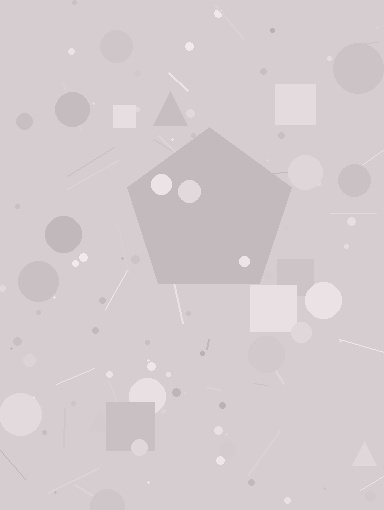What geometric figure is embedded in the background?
A pentagon is embedded in the background.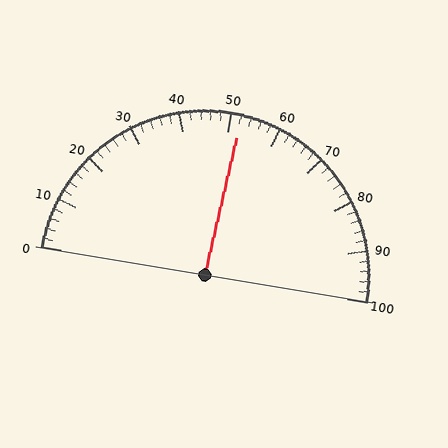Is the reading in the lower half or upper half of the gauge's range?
The reading is in the upper half of the range (0 to 100).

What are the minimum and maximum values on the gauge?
The gauge ranges from 0 to 100.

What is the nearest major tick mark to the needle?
The nearest major tick mark is 50.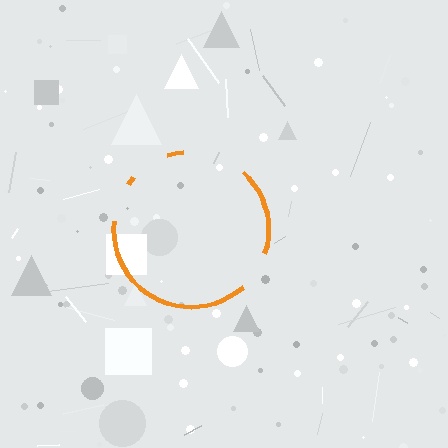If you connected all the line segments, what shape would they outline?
They would outline a circle.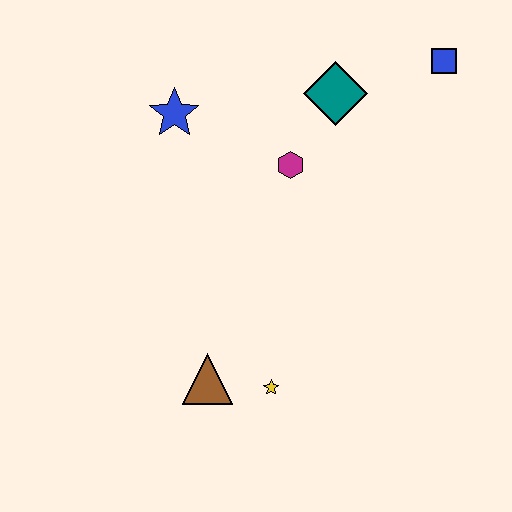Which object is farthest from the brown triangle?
The blue square is farthest from the brown triangle.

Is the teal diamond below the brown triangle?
No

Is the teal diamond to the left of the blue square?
Yes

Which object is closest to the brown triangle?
The yellow star is closest to the brown triangle.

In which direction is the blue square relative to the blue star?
The blue square is to the right of the blue star.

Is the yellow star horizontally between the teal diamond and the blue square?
No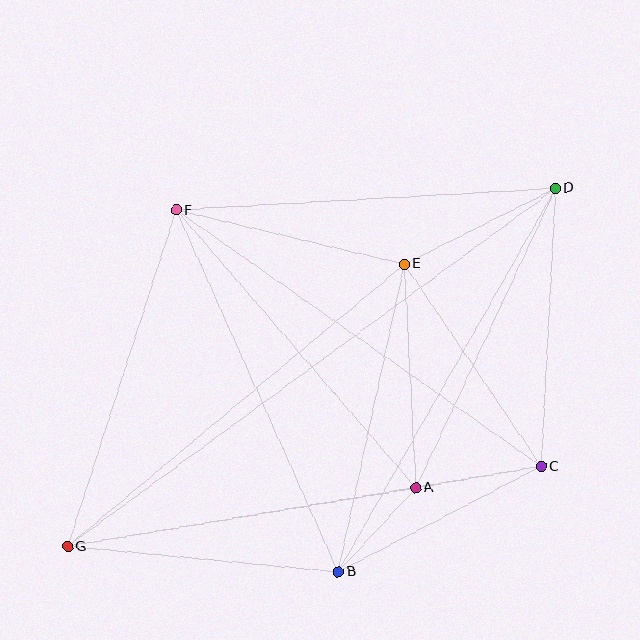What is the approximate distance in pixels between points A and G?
The distance between A and G is approximately 353 pixels.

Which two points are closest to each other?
Points A and B are closest to each other.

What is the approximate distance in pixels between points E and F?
The distance between E and F is approximately 234 pixels.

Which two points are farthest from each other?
Points D and G are farthest from each other.